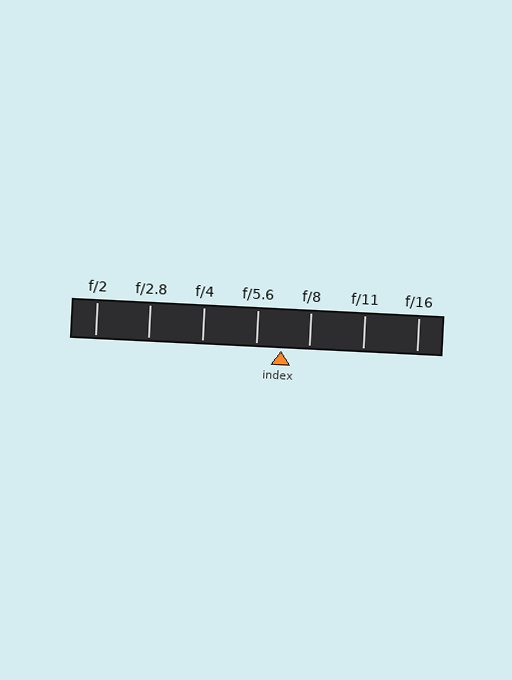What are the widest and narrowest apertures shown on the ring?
The widest aperture shown is f/2 and the narrowest is f/16.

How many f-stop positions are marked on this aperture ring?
There are 7 f-stop positions marked.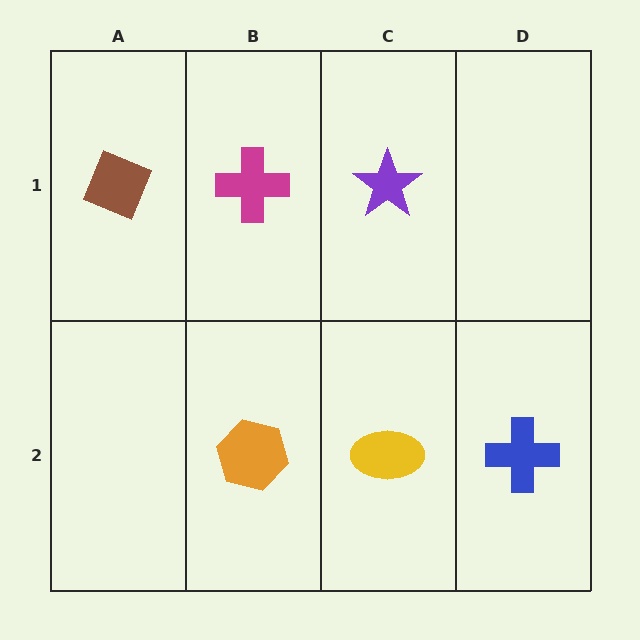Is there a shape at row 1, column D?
No, that cell is empty.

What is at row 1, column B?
A magenta cross.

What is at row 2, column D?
A blue cross.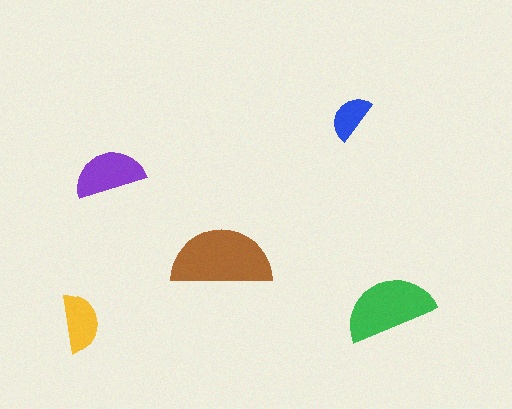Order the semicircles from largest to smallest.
the brown one, the green one, the purple one, the yellow one, the blue one.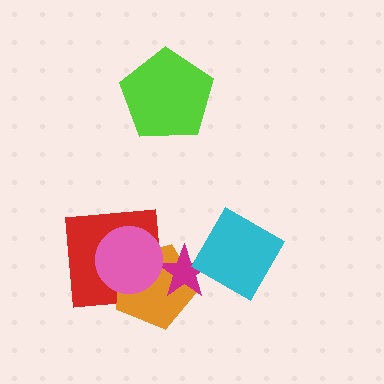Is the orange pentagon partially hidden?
Yes, it is partially covered by another shape.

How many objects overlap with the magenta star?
2 objects overlap with the magenta star.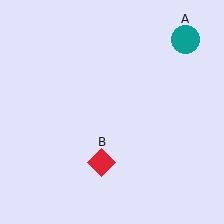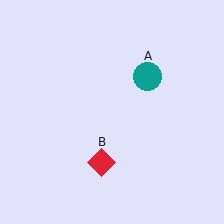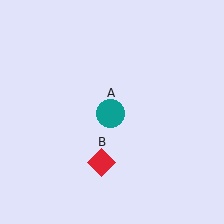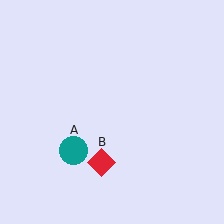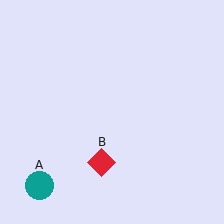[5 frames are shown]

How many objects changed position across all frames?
1 object changed position: teal circle (object A).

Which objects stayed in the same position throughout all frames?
Red diamond (object B) remained stationary.